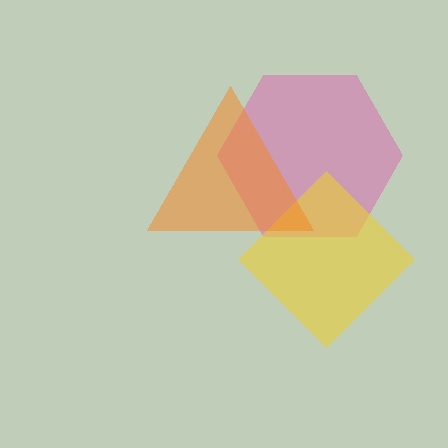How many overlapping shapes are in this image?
There are 3 overlapping shapes in the image.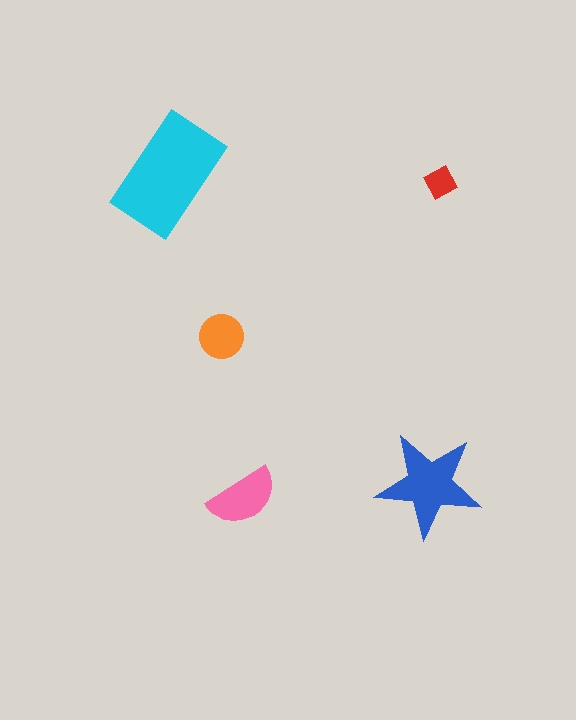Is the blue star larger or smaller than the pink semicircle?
Larger.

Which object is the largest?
The cyan rectangle.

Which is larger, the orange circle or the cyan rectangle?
The cyan rectangle.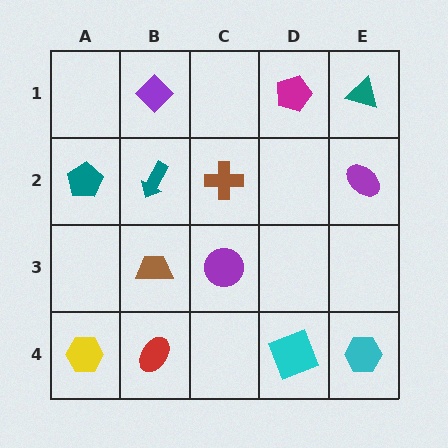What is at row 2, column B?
A teal arrow.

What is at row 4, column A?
A yellow hexagon.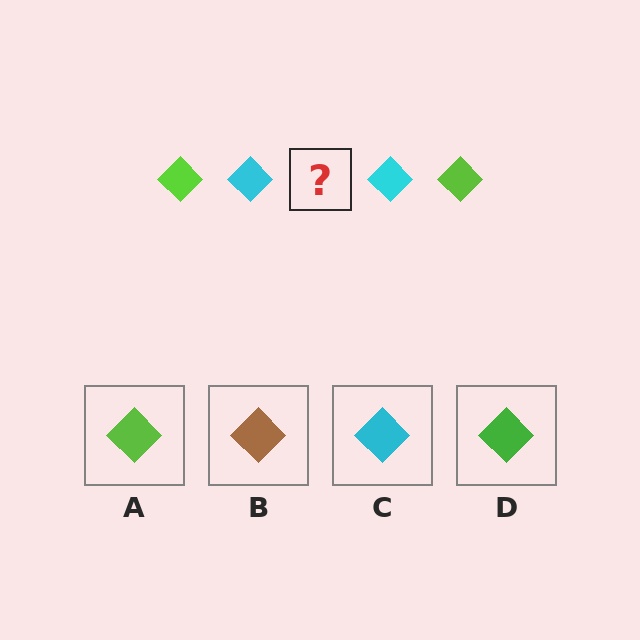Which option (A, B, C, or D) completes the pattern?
A.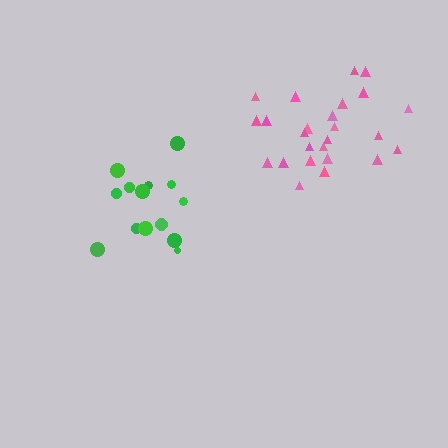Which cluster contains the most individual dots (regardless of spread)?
Pink (25).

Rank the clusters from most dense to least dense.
pink, green.